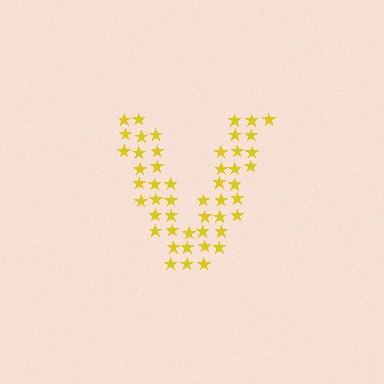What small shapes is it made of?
It is made of small stars.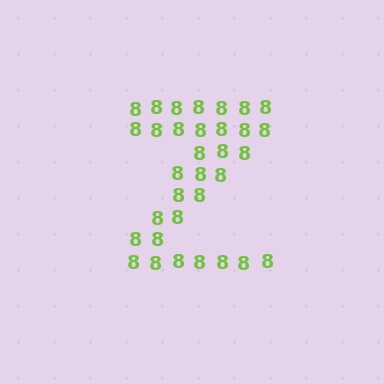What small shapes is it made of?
It is made of small digit 8's.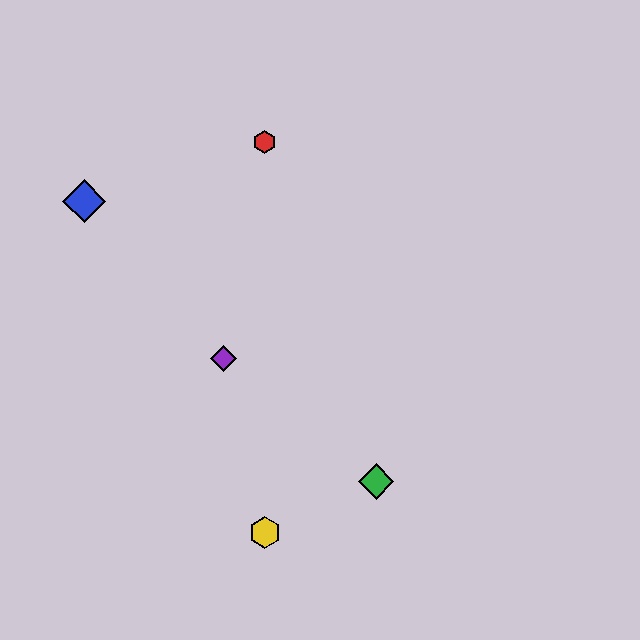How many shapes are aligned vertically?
2 shapes (the red hexagon, the yellow hexagon) are aligned vertically.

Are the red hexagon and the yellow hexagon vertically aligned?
Yes, both are at x≈265.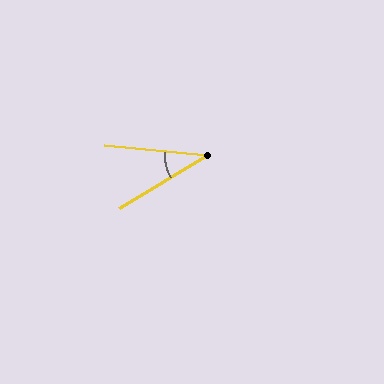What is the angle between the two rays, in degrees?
Approximately 36 degrees.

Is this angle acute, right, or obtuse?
It is acute.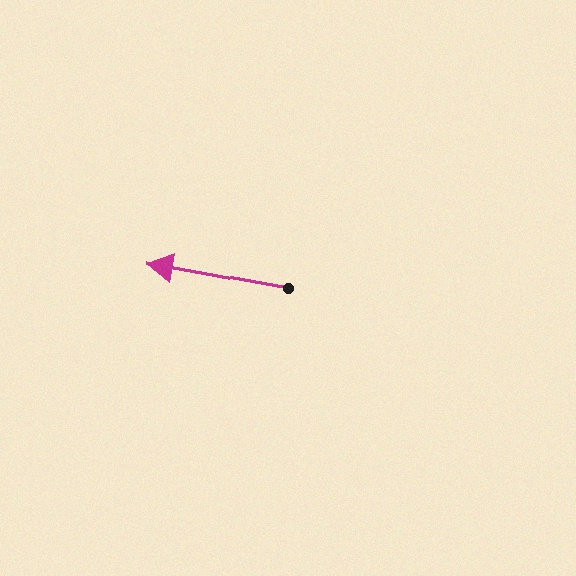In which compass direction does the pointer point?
West.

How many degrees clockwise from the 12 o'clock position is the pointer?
Approximately 280 degrees.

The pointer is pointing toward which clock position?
Roughly 9 o'clock.